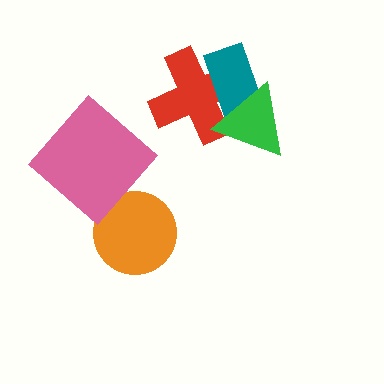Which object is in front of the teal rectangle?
The green triangle is in front of the teal rectangle.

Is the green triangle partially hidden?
No, no other shape covers it.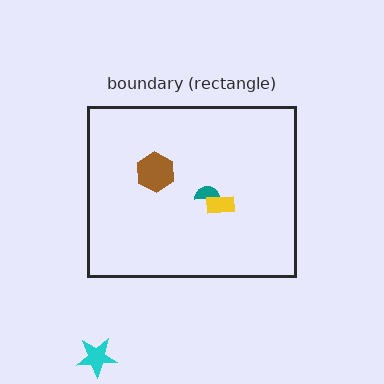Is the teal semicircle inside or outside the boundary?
Inside.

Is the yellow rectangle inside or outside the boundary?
Inside.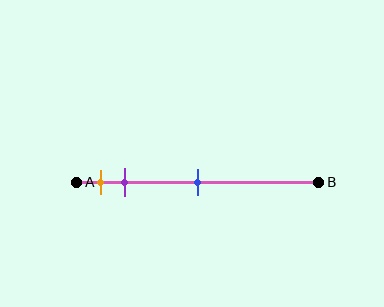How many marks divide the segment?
There are 3 marks dividing the segment.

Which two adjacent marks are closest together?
The orange and purple marks are the closest adjacent pair.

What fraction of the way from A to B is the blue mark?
The blue mark is approximately 50% (0.5) of the way from A to B.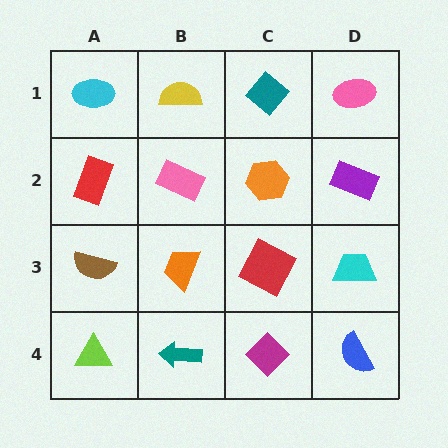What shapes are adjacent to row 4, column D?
A cyan trapezoid (row 3, column D), a magenta diamond (row 4, column C).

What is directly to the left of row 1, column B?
A cyan ellipse.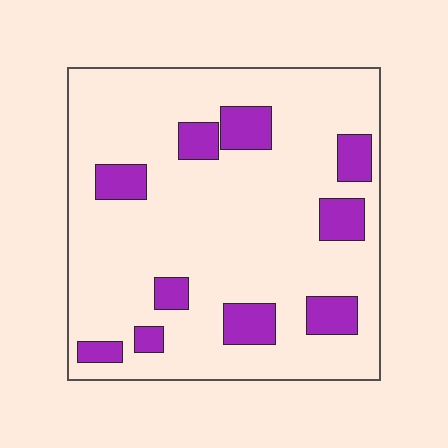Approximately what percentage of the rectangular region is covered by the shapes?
Approximately 15%.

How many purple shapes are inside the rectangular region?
10.